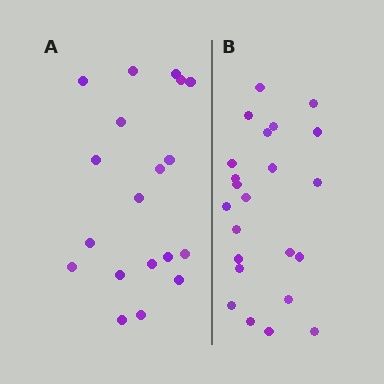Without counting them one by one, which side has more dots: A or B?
Region B (the right region) has more dots.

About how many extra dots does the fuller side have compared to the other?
Region B has about 4 more dots than region A.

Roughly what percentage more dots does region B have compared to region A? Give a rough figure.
About 20% more.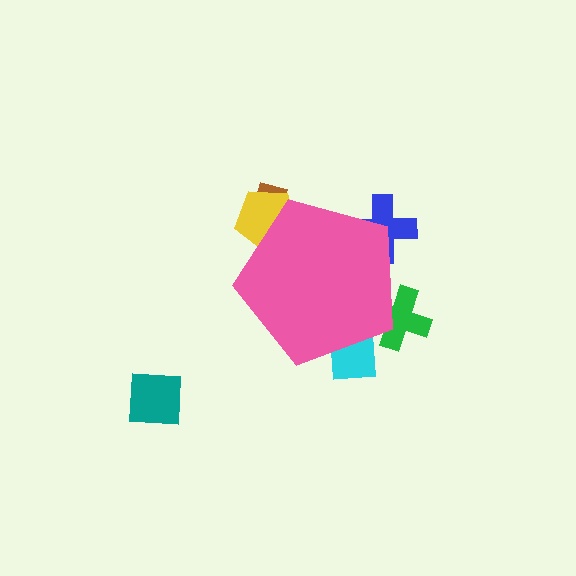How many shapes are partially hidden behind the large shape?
5 shapes are partially hidden.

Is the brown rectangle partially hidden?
Yes, the brown rectangle is partially hidden behind the pink pentagon.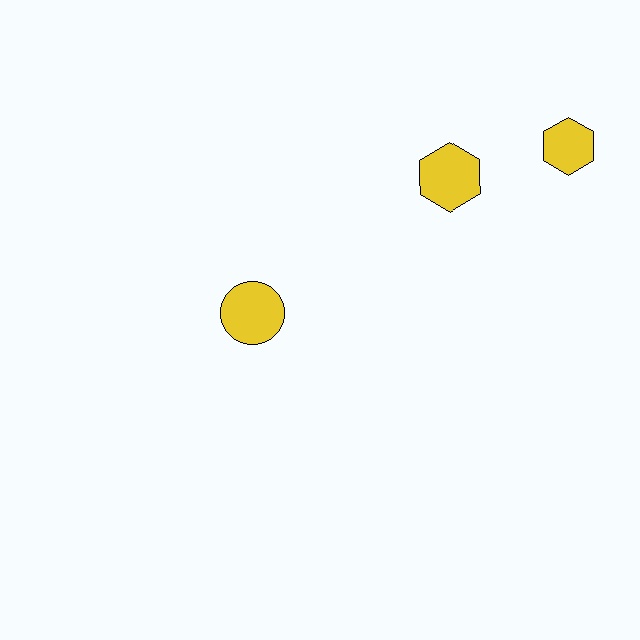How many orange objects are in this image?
There are no orange objects.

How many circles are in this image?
There is 1 circle.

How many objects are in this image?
There are 3 objects.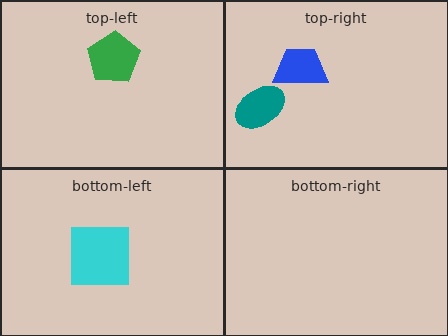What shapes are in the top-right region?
The teal ellipse, the blue trapezoid.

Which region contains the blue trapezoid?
The top-right region.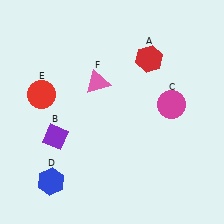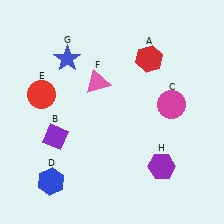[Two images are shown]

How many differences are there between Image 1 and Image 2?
There are 2 differences between the two images.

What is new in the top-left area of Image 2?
A blue star (G) was added in the top-left area of Image 2.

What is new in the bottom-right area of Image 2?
A purple hexagon (H) was added in the bottom-right area of Image 2.